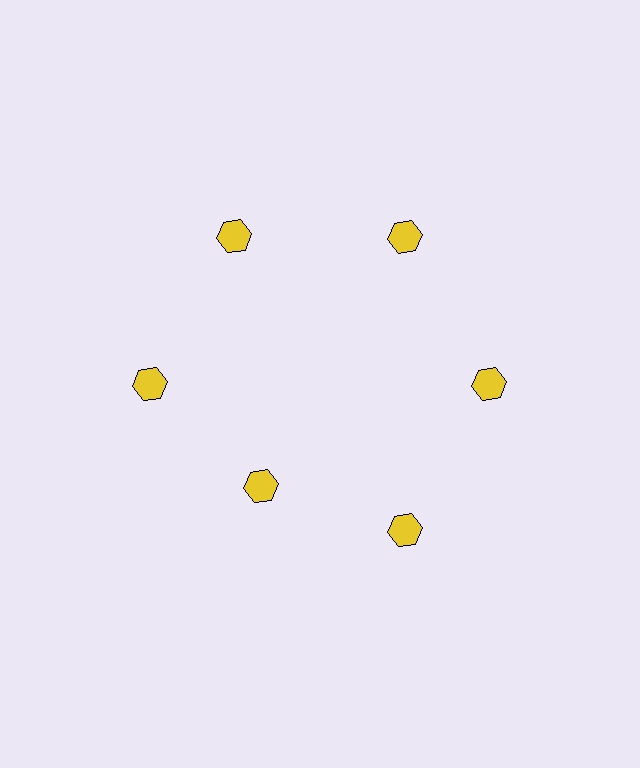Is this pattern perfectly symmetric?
No. The 6 yellow hexagons are arranged in a ring, but one element near the 7 o'clock position is pulled inward toward the center, breaking the 6-fold rotational symmetry.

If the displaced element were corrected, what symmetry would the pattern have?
It would have 6-fold rotational symmetry — the pattern would map onto itself every 60 degrees.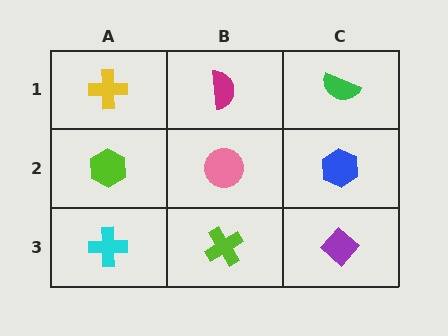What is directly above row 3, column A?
A lime hexagon.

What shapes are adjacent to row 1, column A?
A lime hexagon (row 2, column A), a magenta semicircle (row 1, column B).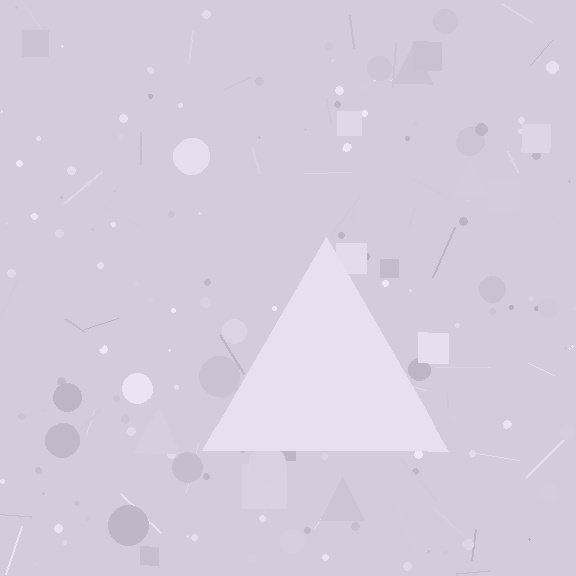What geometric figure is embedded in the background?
A triangle is embedded in the background.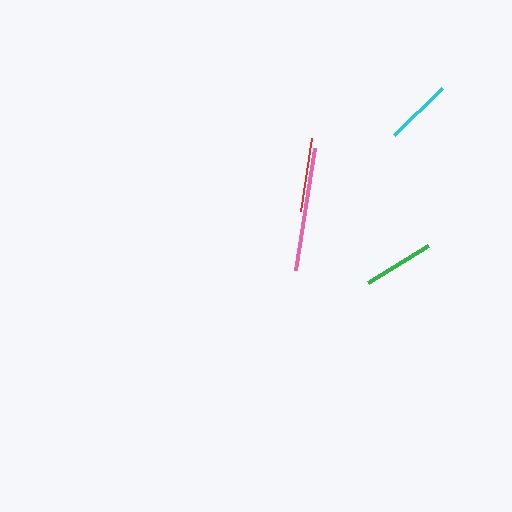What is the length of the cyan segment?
The cyan segment is approximately 67 pixels long.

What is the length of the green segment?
The green segment is approximately 70 pixels long.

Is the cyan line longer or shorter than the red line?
The red line is longer than the cyan line.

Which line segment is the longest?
The pink line is the longest at approximately 124 pixels.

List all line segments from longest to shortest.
From longest to shortest: pink, red, green, cyan.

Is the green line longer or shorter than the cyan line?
The green line is longer than the cyan line.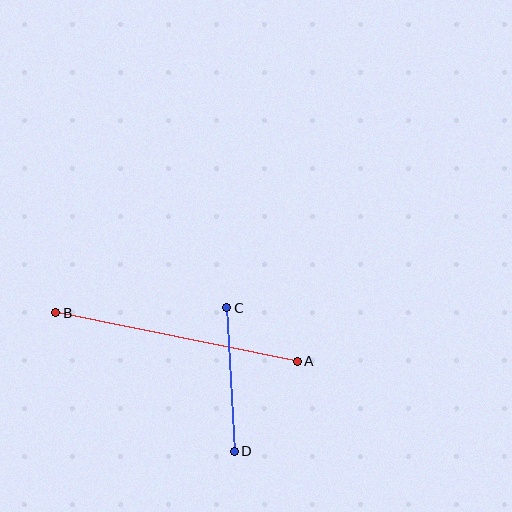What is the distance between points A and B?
The distance is approximately 247 pixels.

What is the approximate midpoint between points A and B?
The midpoint is at approximately (177, 337) pixels.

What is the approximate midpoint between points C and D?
The midpoint is at approximately (230, 380) pixels.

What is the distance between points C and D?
The distance is approximately 143 pixels.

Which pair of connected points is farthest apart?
Points A and B are farthest apart.